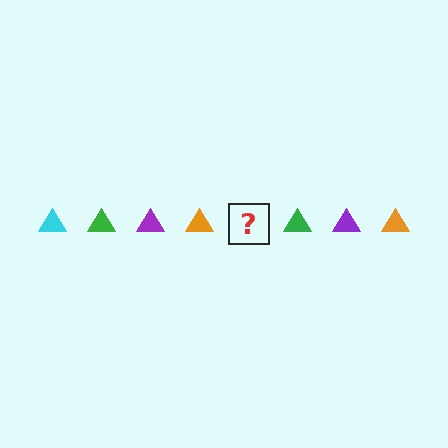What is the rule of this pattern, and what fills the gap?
The rule is that the pattern cycles through cyan, green, purple, orange triangles. The gap should be filled with a cyan triangle.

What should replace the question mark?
The question mark should be replaced with a cyan triangle.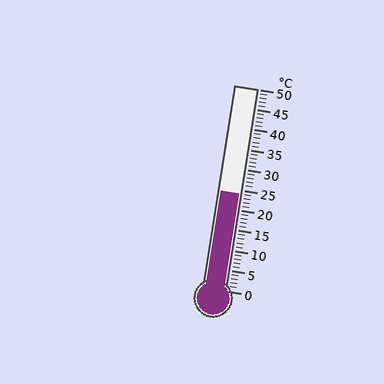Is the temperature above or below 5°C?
The temperature is above 5°C.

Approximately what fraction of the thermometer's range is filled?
The thermometer is filled to approximately 50% of its range.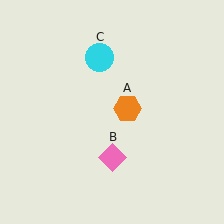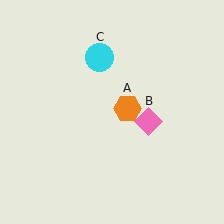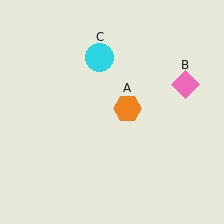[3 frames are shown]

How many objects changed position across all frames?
1 object changed position: pink diamond (object B).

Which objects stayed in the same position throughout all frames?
Orange hexagon (object A) and cyan circle (object C) remained stationary.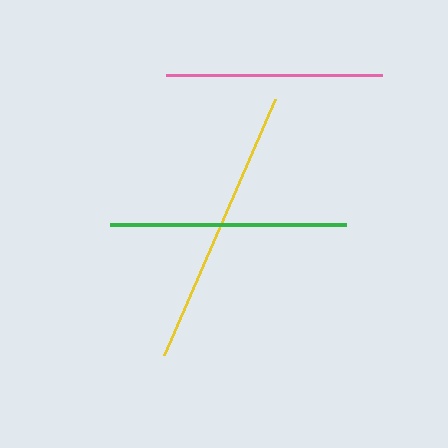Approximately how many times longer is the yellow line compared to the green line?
The yellow line is approximately 1.2 times the length of the green line.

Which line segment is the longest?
The yellow line is the longest at approximately 279 pixels.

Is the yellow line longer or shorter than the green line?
The yellow line is longer than the green line.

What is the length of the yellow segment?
The yellow segment is approximately 279 pixels long.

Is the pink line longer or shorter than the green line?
The green line is longer than the pink line.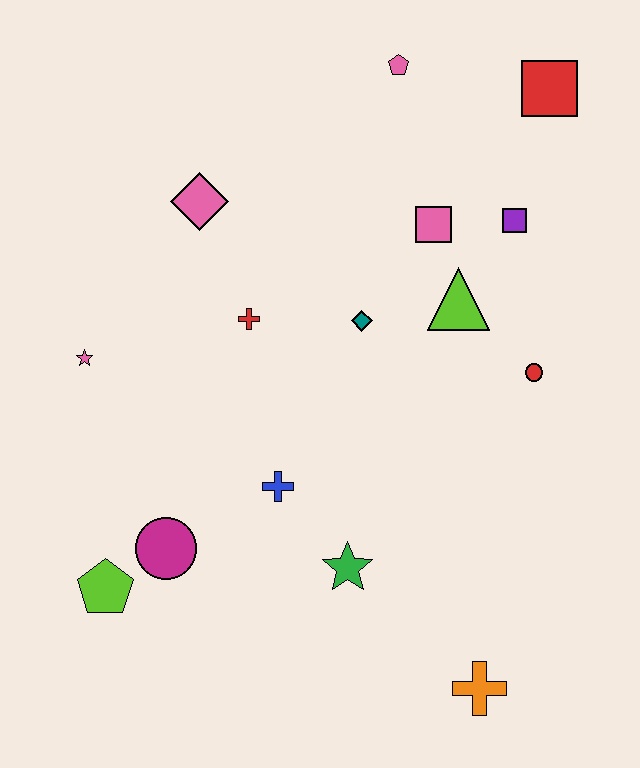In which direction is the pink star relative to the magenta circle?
The pink star is above the magenta circle.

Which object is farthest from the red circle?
The lime pentagon is farthest from the red circle.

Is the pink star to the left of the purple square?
Yes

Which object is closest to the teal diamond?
The lime triangle is closest to the teal diamond.